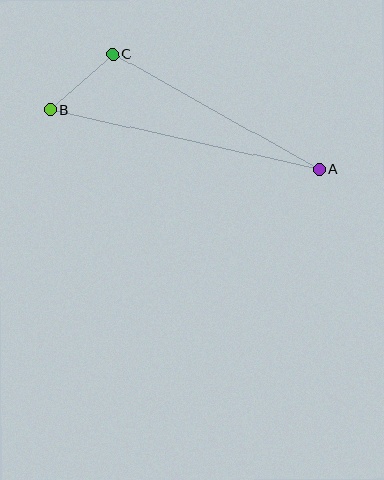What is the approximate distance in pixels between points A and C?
The distance between A and C is approximately 237 pixels.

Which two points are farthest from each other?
Points A and B are farthest from each other.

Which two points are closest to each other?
Points B and C are closest to each other.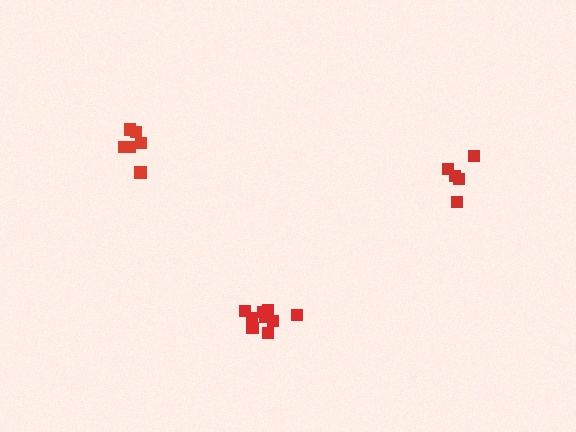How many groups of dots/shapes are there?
There are 3 groups.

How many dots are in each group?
Group 1: 9 dots, Group 2: 5 dots, Group 3: 6 dots (20 total).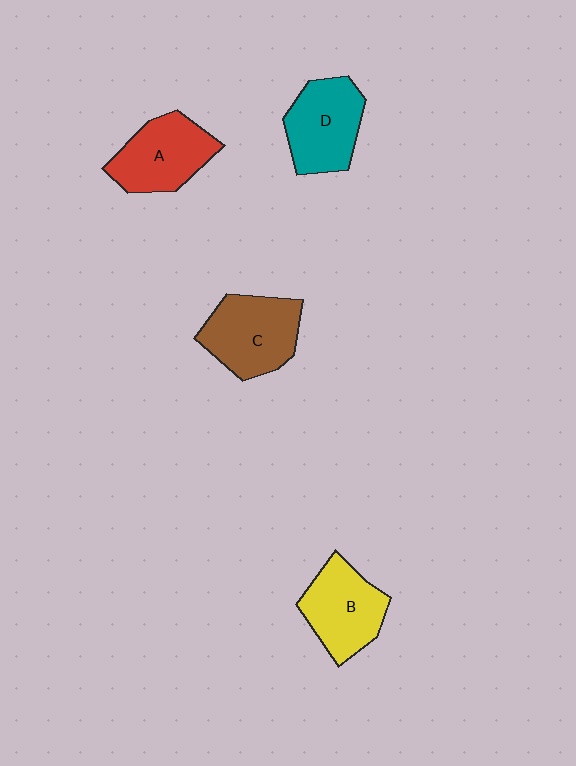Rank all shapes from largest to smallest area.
From largest to smallest: C (brown), D (teal), B (yellow), A (red).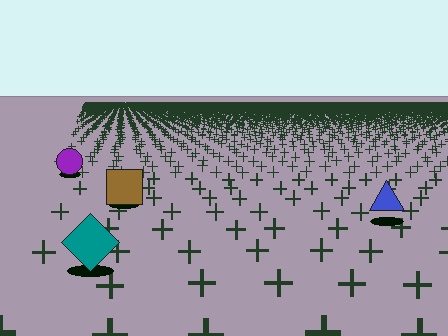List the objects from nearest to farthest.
From nearest to farthest: the teal diamond, the blue triangle, the brown square, the purple circle.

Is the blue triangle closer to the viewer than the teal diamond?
No. The teal diamond is closer — you can tell from the texture gradient: the ground texture is coarser near it.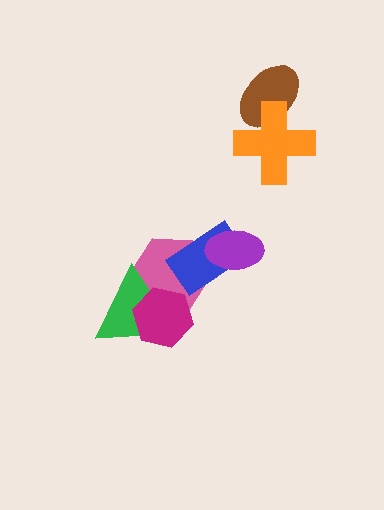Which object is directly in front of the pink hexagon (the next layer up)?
The blue rectangle is directly in front of the pink hexagon.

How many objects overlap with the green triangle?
2 objects overlap with the green triangle.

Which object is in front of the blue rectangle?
The purple ellipse is in front of the blue rectangle.